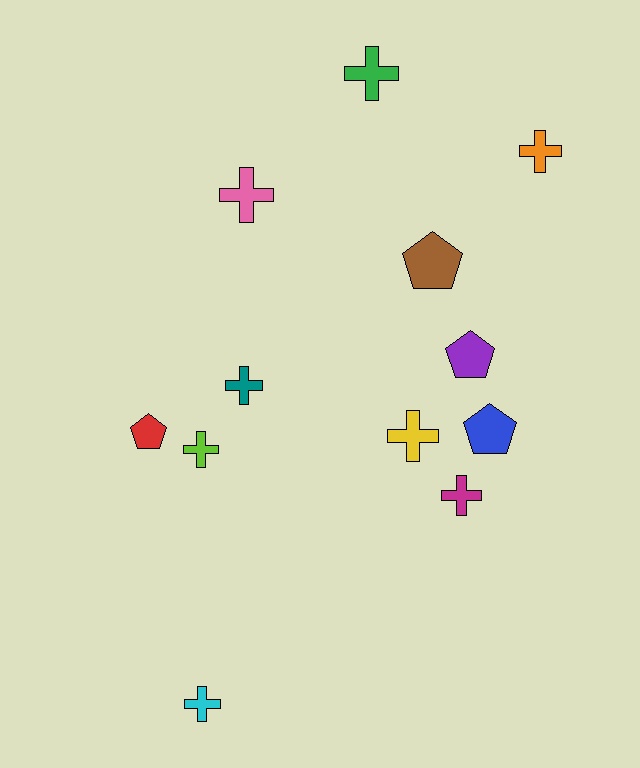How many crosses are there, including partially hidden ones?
There are 8 crosses.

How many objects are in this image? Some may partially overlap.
There are 12 objects.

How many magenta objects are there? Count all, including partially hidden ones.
There is 1 magenta object.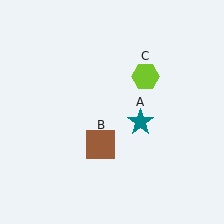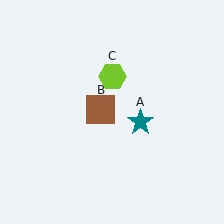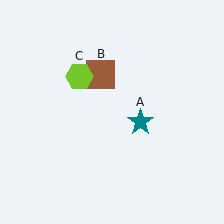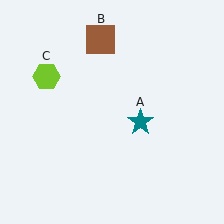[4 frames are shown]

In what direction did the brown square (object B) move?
The brown square (object B) moved up.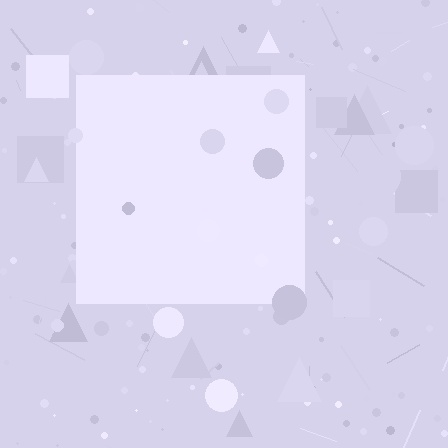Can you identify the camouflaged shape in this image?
The camouflaged shape is a square.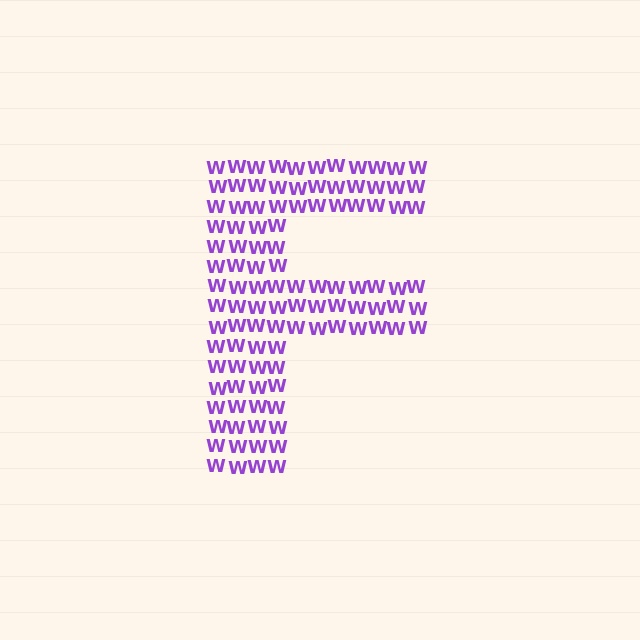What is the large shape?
The large shape is the letter F.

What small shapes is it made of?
It is made of small letter W's.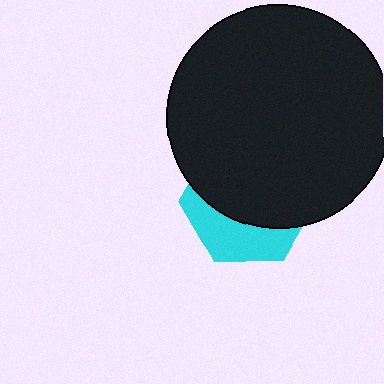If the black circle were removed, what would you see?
You would see the complete cyan hexagon.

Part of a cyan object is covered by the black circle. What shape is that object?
It is a hexagon.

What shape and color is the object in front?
The object in front is a black circle.